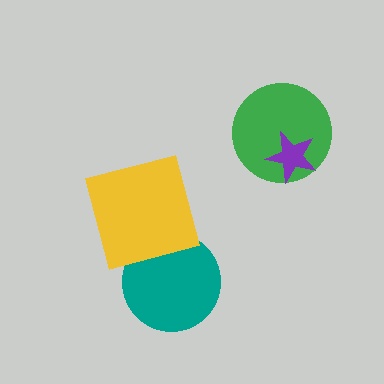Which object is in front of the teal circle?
The yellow square is in front of the teal circle.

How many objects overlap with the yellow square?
1 object overlaps with the yellow square.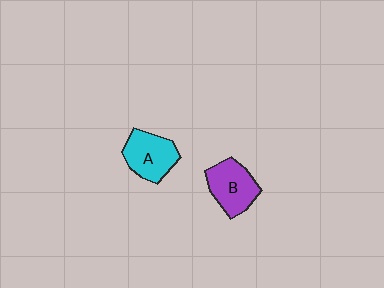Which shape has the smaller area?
Shape A (cyan).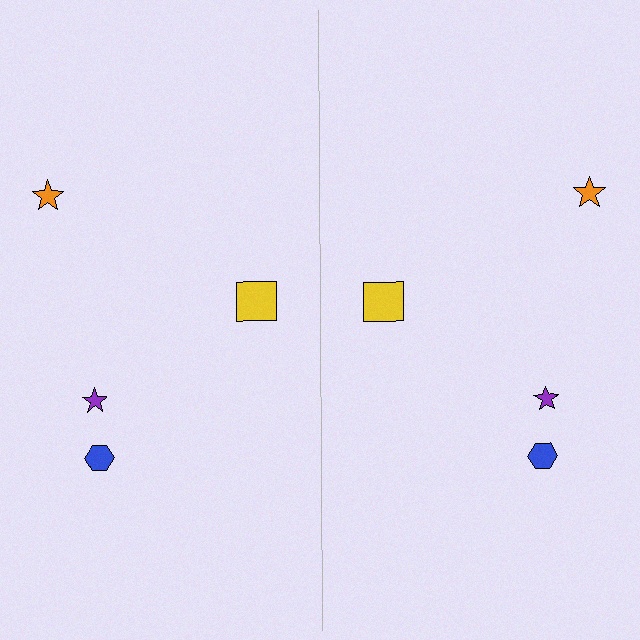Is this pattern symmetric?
Yes, this pattern has bilateral (reflection) symmetry.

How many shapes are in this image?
There are 8 shapes in this image.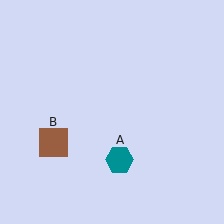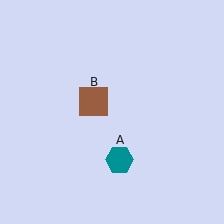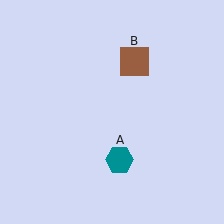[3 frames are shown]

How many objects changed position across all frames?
1 object changed position: brown square (object B).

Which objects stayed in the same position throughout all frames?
Teal hexagon (object A) remained stationary.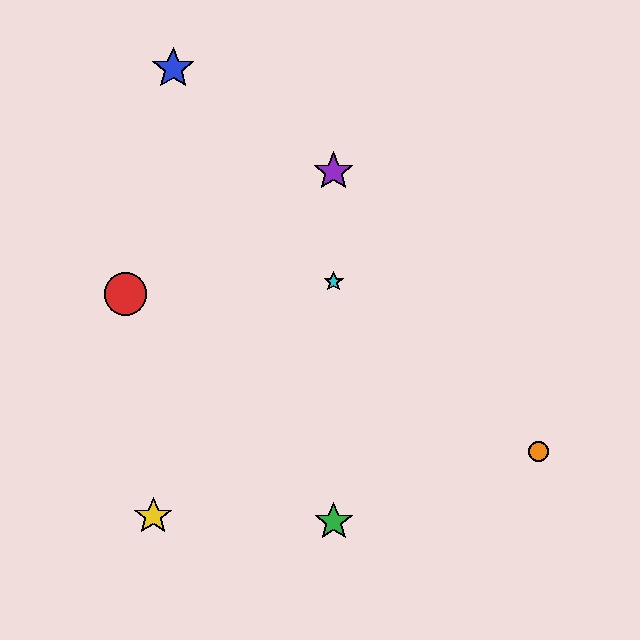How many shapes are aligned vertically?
3 shapes (the green star, the purple star, the cyan star) are aligned vertically.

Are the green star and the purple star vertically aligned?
Yes, both are at x≈334.